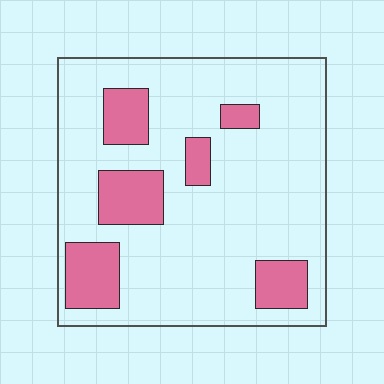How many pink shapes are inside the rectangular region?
6.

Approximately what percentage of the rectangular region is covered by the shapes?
Approximately 20%.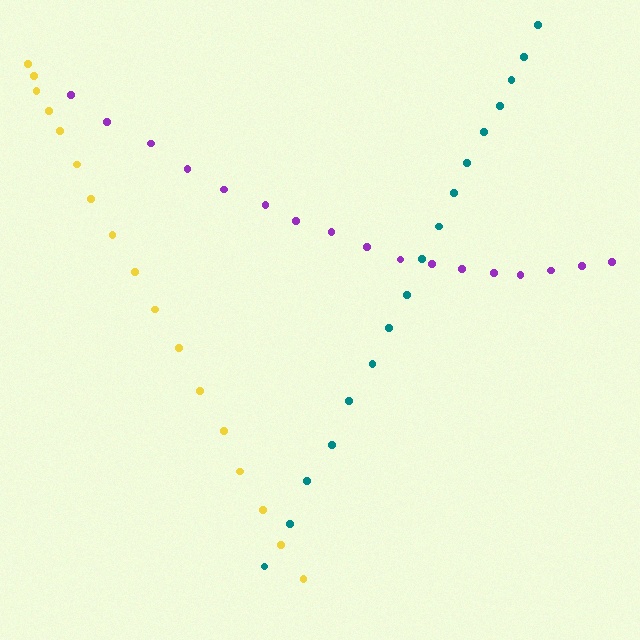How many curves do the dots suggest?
There are 3 distinct paths.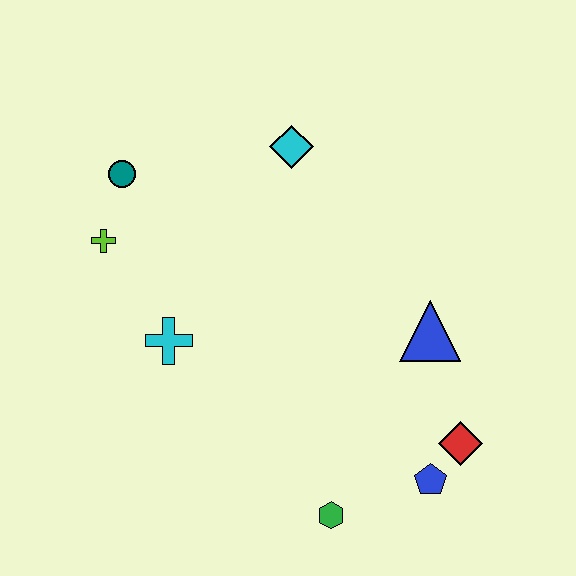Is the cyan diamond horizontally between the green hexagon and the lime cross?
Yes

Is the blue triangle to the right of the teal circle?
Yes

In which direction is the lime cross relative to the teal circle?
The lime cross is below the teal circle.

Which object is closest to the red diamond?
The blue pentagon is closest to the red diamond.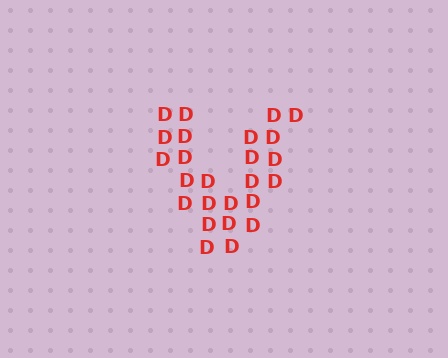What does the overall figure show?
The overall figure shows the letter V.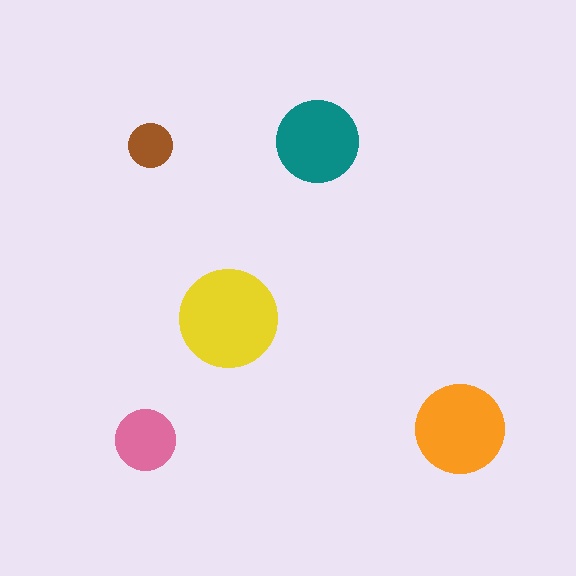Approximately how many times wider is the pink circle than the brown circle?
About 1.5 times wider.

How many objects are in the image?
There are 5 objects in the image.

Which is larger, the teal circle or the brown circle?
The teal one.